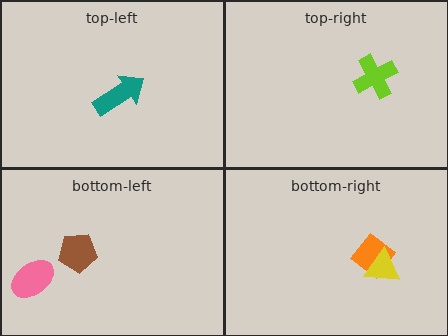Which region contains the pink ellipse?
The bottom-left region.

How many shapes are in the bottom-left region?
2.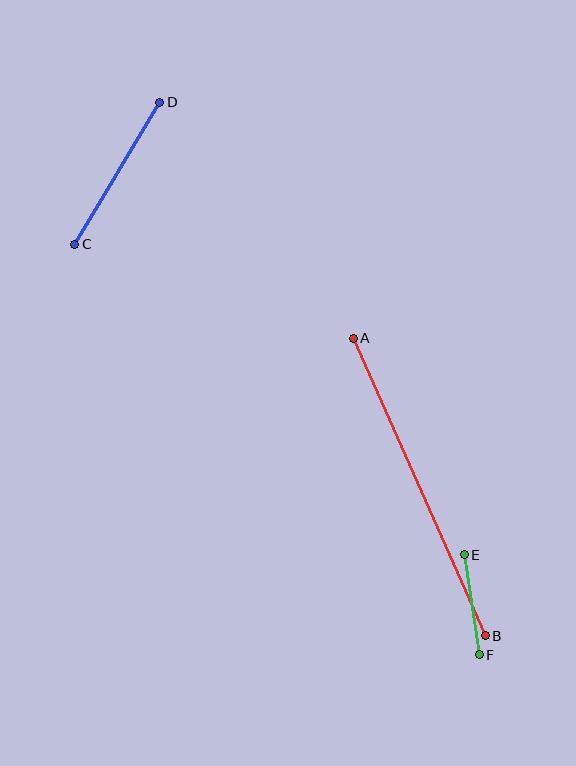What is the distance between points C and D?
The distance is approximately 165 pixels.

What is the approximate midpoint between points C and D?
The midpoint is at approximately (117, 173) pixels.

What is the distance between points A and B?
The distance is approximately 325 pixels.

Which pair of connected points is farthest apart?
Points A and B are farthest apart.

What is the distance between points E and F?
The distance is approximately 101 pixels.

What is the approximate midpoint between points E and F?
The midpoint is at approximately (472, 605) pixels.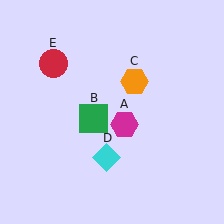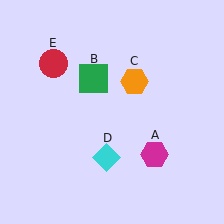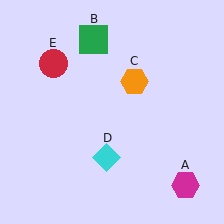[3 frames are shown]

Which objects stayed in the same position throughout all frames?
Orange hexagon (object C) and cyan diamond (object D) and red circle (object E) remained stationary.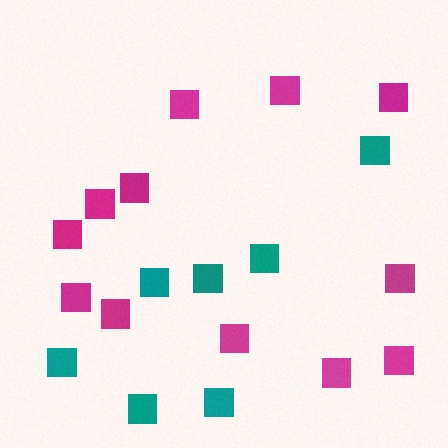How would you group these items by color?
There are 2 groups: one group of magenta squares (12) and one group of teal squares (7).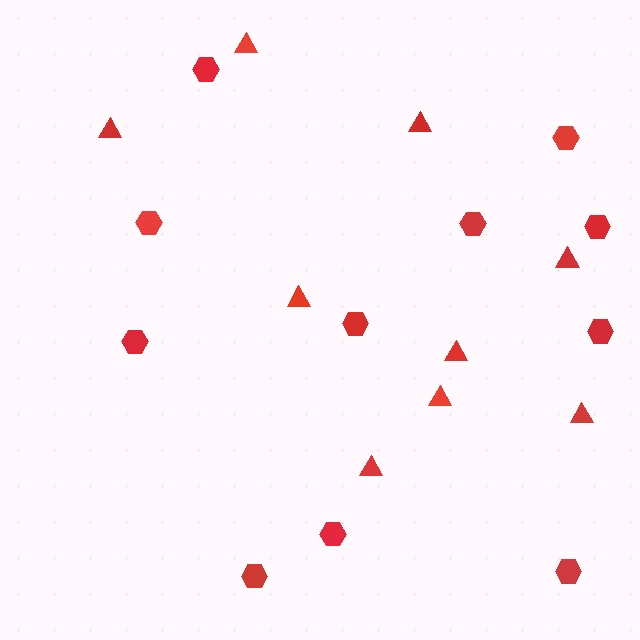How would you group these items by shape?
There are 2 groups: one group of hexagons (11) and one group of triangles (9).